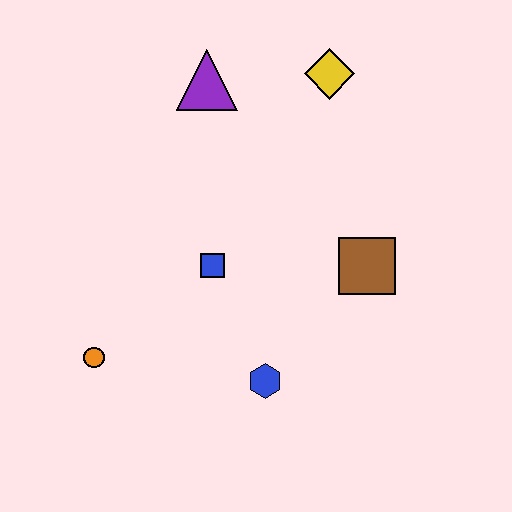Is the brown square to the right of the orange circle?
Yes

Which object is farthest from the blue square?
The yellow diamond is farthest from the blue square.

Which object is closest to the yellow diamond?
The purple triangle is closest to the yellow diamond.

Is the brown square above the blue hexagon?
Yes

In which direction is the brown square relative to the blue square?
The brown square is to the right of the blue square.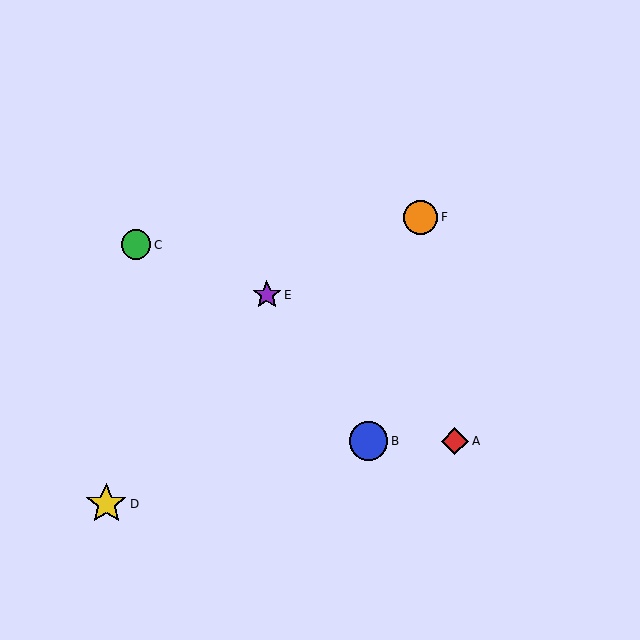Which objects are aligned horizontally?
Objects A, B are aligned horizontally.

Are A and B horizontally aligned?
Yes, both are at y≈441.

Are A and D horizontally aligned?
No, A is at y≈441 and D is at y≈504.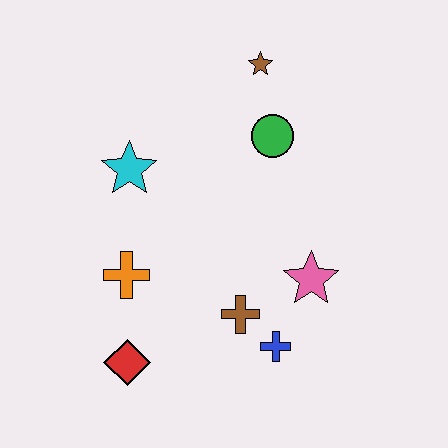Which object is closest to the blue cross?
The brown cross is closest to the blue cross.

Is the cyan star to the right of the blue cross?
No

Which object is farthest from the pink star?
The brown star is farthest from the pink star.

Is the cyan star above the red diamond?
Yes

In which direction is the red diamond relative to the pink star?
The red diamond is to the left of the pink star.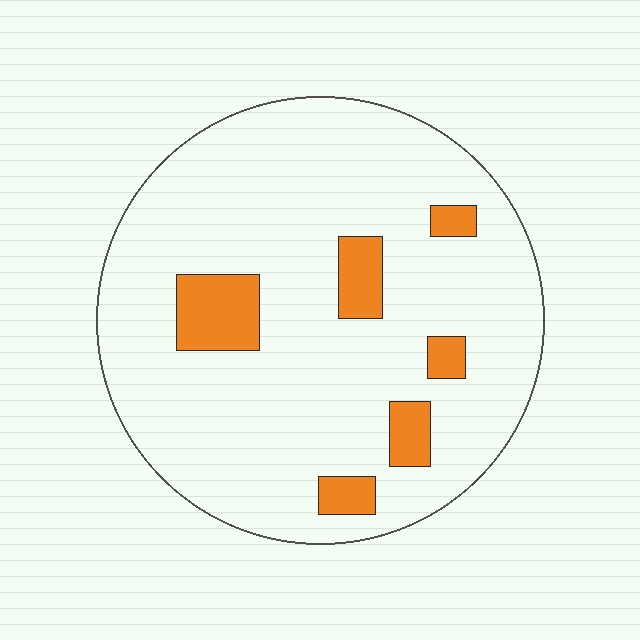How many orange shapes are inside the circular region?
6.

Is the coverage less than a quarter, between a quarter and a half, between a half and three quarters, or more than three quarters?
Less than a quarter.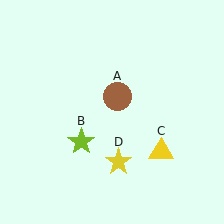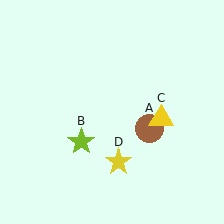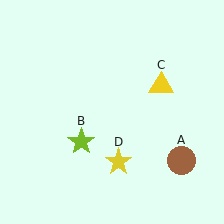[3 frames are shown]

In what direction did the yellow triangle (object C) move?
The yellow triangle (object C) moved up.